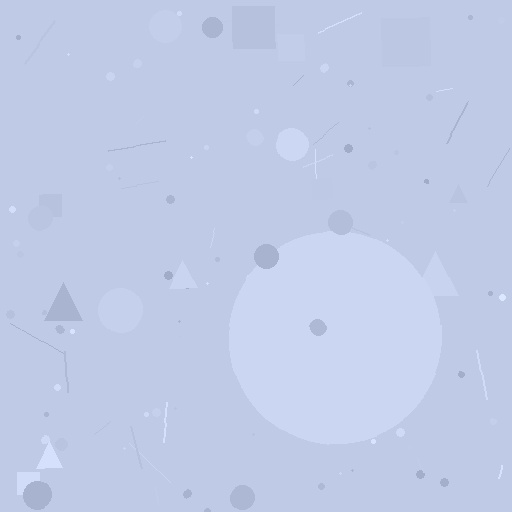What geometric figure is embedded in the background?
A circle is embedded in the background.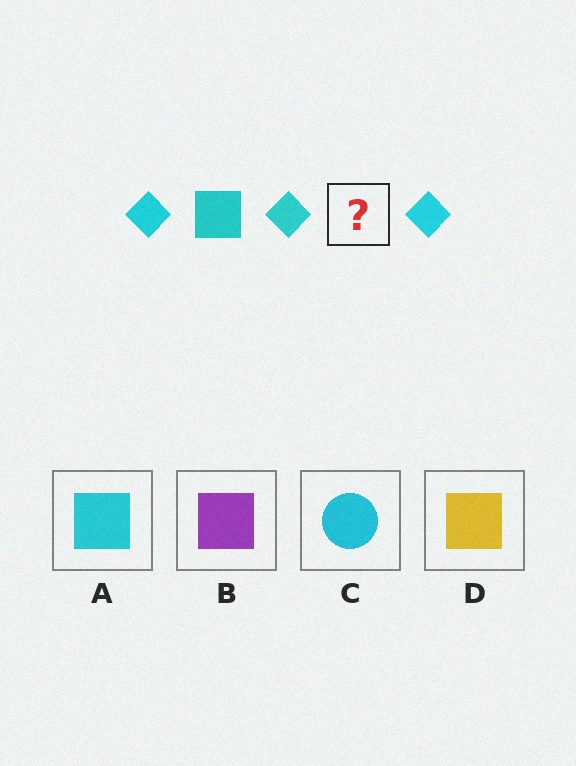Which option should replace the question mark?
Option A.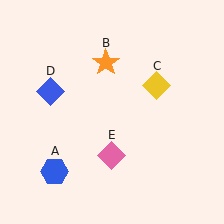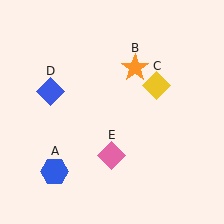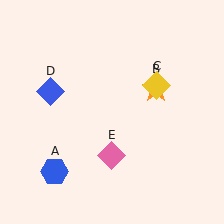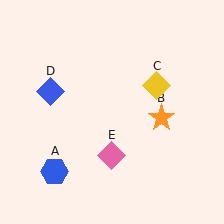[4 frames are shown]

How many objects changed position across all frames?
1 object changed position: orange star (object B).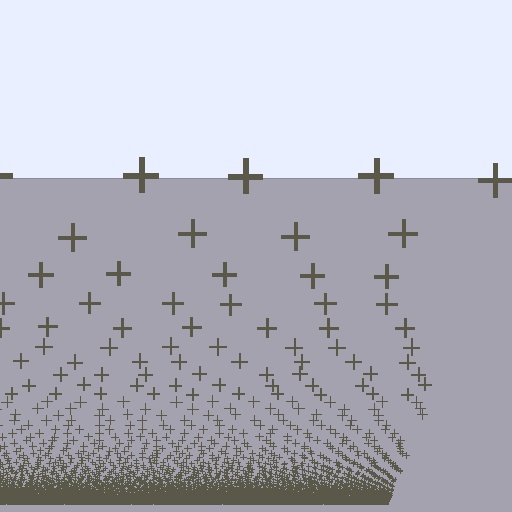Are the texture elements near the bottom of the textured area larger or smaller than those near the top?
Smaller. The gradient is inverted — elements near the bottom are smaller and denser.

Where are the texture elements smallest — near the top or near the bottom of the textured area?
Near the bottom.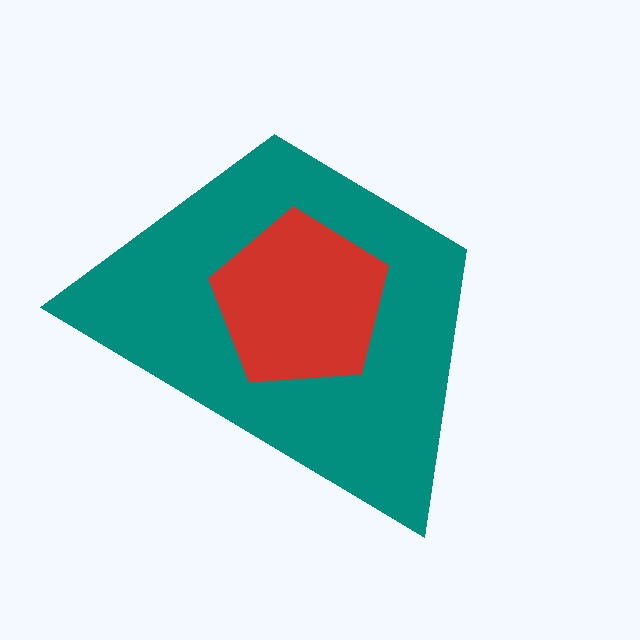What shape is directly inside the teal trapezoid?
The red pentagon.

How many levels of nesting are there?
2.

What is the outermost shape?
The teal trapezoid.